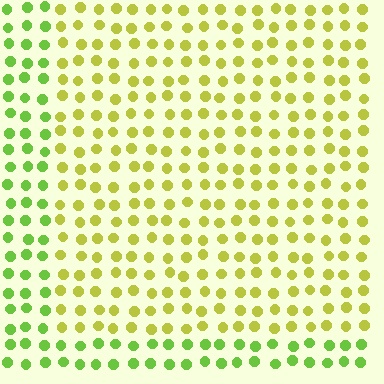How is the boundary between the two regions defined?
The boundary is defined purely by a slight shift in hue (about 34 degrees). Spacing, size, and orientation are identical on both sides.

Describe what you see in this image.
The image is filled with small lime elements in a uniform arrangement. A rectangle-shaped region is visible where the elements are tinted to a slightly different hue, forming a subtle color boundary.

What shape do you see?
I see a rectangle.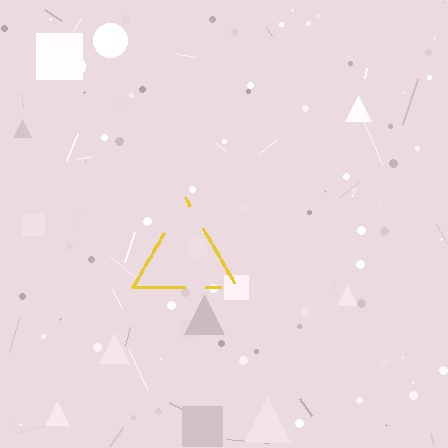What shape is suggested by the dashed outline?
The dashed outline suggests a triangle.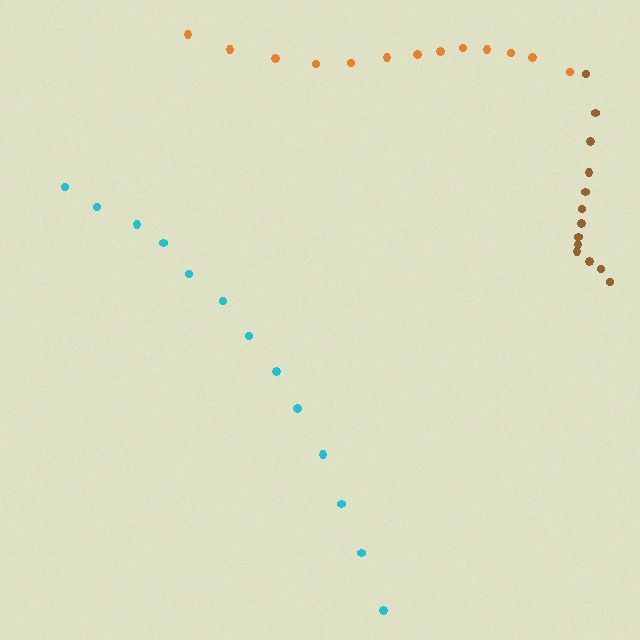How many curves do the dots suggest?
There are 3 distinct paths.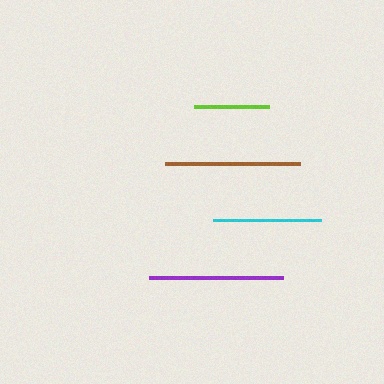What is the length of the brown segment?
The brown segment is approximately 135 pixels long.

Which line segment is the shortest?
The lime line is the shortest at approximately 75 pixels.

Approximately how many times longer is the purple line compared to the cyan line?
The purple line is approximately 1.2 times the length of the cyan line.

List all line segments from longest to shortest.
From longest to shortest: brown, purple, cyan, lime.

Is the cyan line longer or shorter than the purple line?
The purple line is longer than the cyan line.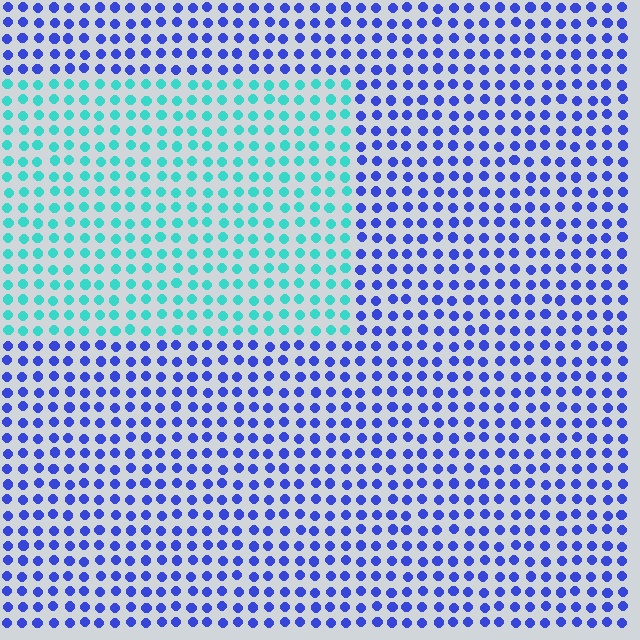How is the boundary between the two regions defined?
The boundary is defined purely by a slight shift in hue (about 61 degrees). Spacing, size, and orientation are identical on both sides.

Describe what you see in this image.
The image is filled with small blue elements in a uniform arrangement. A rectangle-shaped region is visible where the elements are tinted to a slightly different hue, forming a subtle color boundary.